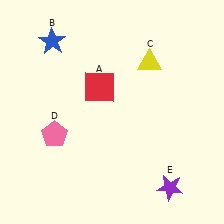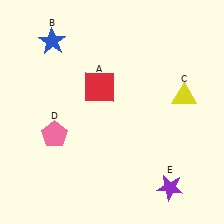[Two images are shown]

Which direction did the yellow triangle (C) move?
The yellow triangle (C) moved down.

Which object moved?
The yellow triangle (C) moved down.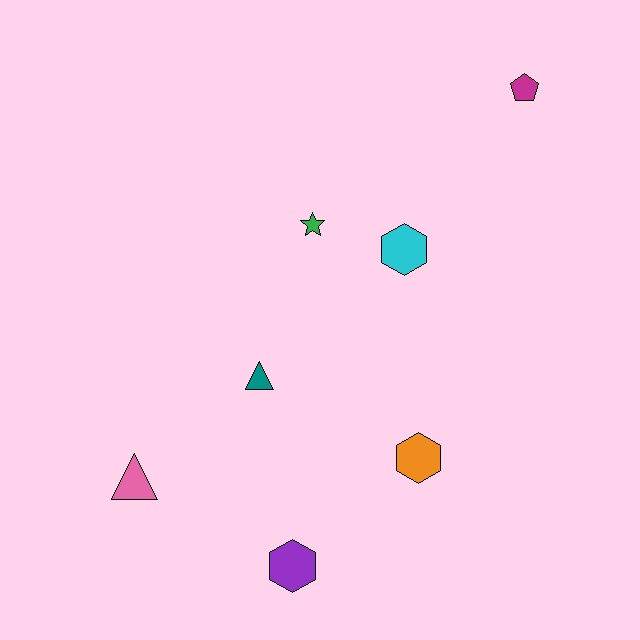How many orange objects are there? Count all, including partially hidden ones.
There is 1 orange object.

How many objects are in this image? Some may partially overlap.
There are 7 objects.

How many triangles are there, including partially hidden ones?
There are 2 triangles.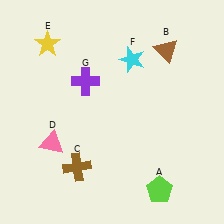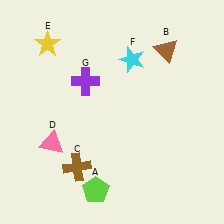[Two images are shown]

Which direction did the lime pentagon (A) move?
The lime pentagon (A) moved left.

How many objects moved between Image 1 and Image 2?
1 object moved between the two images.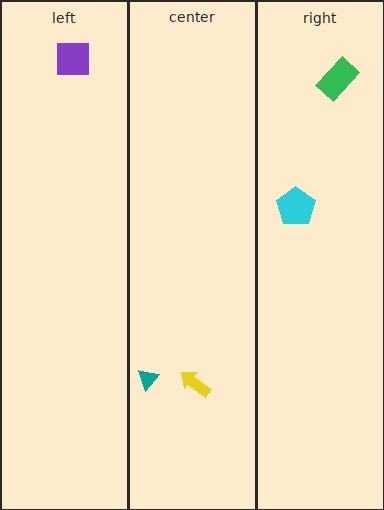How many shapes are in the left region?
1.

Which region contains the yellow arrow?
The center region.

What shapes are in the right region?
The green rectangle, the cyan pentagon.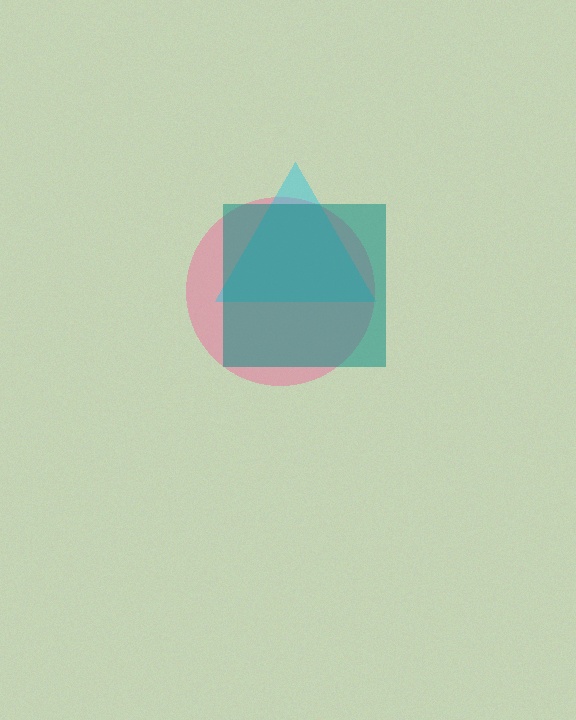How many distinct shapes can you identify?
There are 3 distinct shapes: a pink circle, a cyan triangle, a teal square.